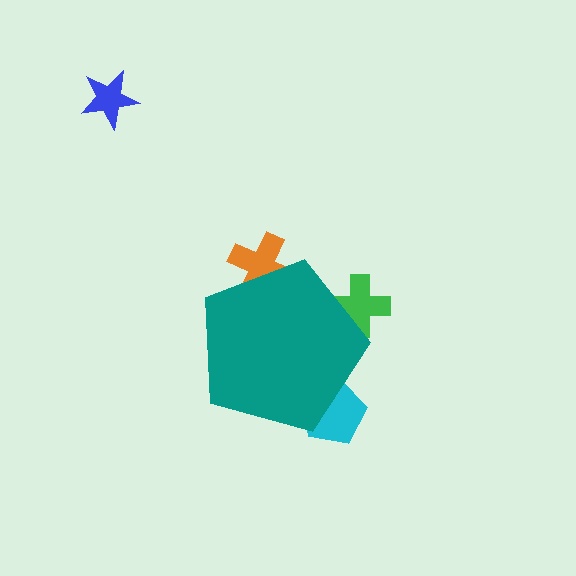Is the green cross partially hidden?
Yes, the green cross is partially hidden behind the teal pentagon.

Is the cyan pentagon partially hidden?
Yes, the cyan pentagon is partially hidden behind the teal pentagon.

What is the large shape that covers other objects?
A teal pentagon.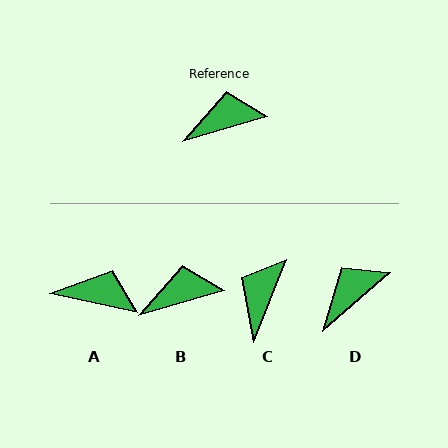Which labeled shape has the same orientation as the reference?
B.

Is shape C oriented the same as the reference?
No, it is off by about 52 degrees.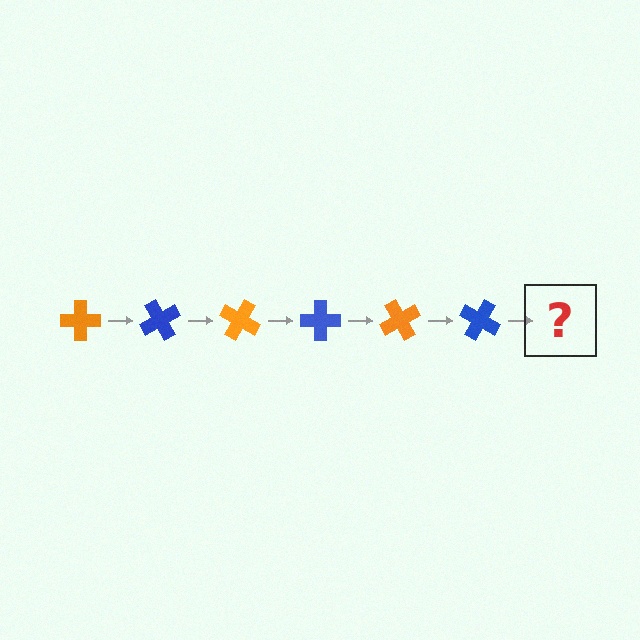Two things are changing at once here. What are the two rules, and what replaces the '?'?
The two rules are that it rotates 60 degrees each step and the color cycles through orange and blue. The '?' should be an orange cross, rotated 360 degrees from the start.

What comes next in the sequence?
The next element should be an orange cross, rotated 360 degrees from the start.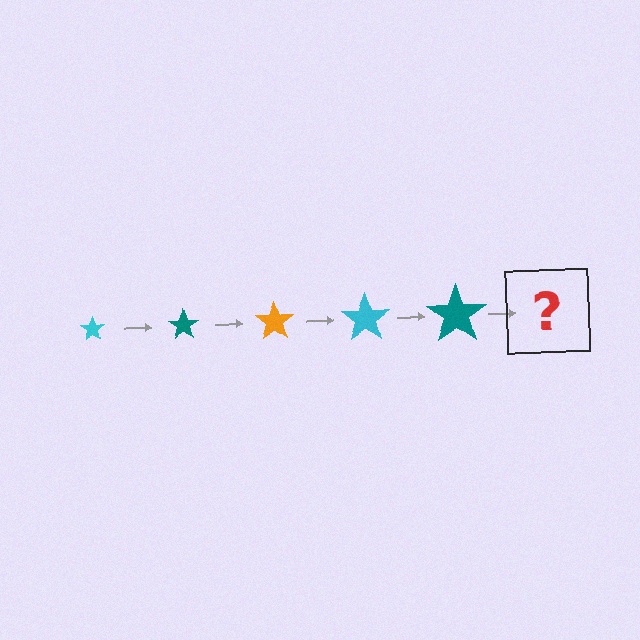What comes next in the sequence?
The next element should be an orange star, larger than the previous one.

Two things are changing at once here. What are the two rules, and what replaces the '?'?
The two rules are that the star grows larger each step and the color cycles through cyan, teal, and orange. The '?' should be an orange star, larger than the previous one.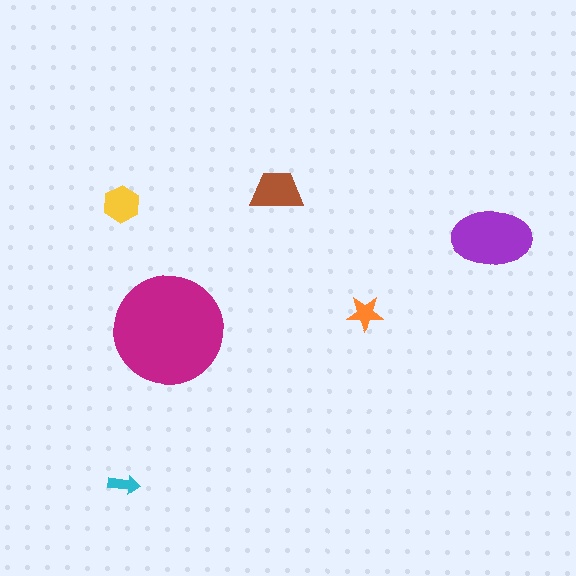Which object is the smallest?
The cyan arrow.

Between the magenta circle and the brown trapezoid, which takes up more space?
The magenta circle.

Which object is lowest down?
The cyan arrow is bottommost.